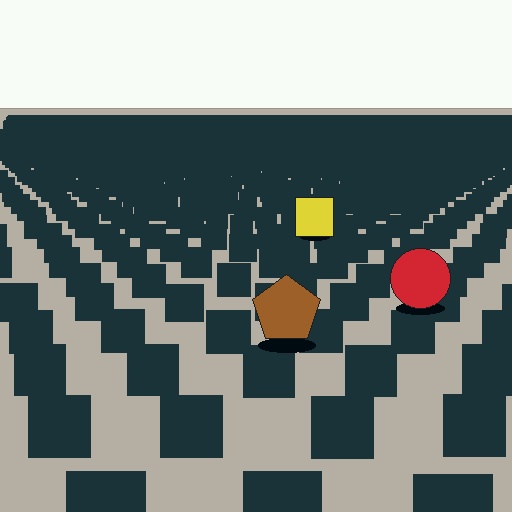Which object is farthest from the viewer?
The yellow square is farthest from the viewer. It appears smaller and the ground texture around it is denser.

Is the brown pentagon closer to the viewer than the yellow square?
Yes. The brown pentagon is closer — you can tell from the texture gradient: the ground texture is coarser near it.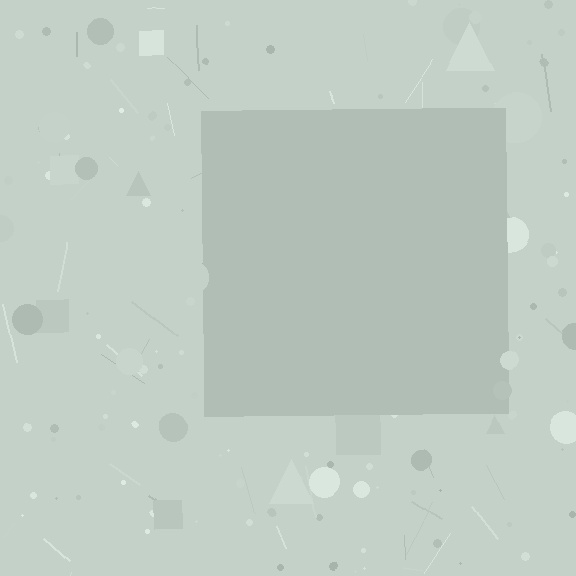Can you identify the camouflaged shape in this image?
The camouflaged shape is a square.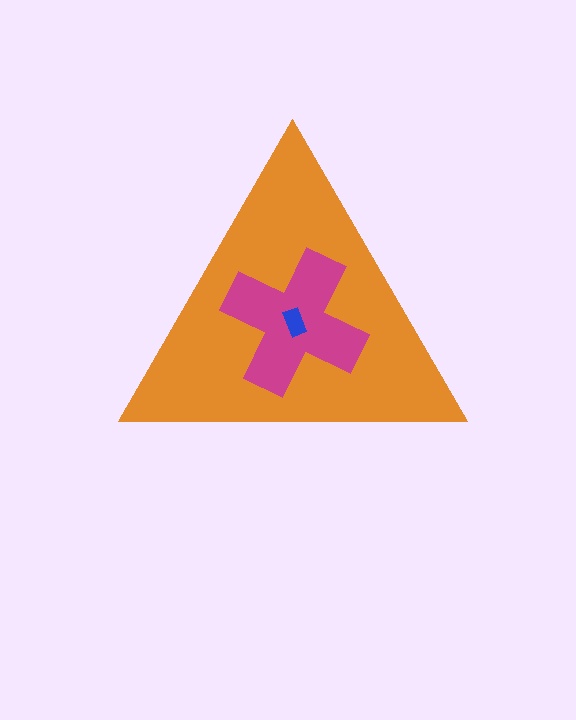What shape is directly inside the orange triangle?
The magenta cross.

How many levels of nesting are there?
3.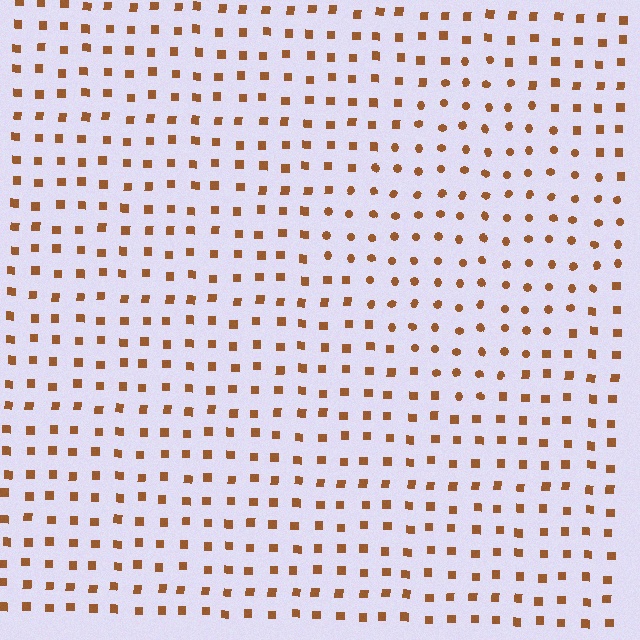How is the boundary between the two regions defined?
The boundary is defined by a change in element shape: circles inside vs. squares outside. All elements share the same color and spacing.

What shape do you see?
I see a diamond.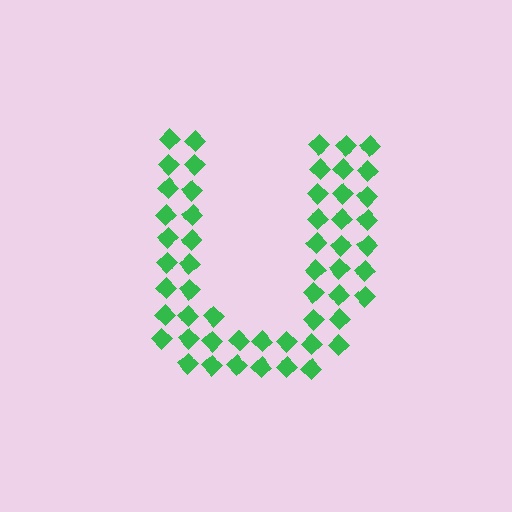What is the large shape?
The large shape is the letter U.